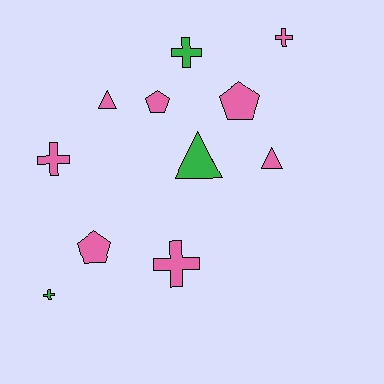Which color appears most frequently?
Pink, with 8 objects.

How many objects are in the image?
There are 11 objects.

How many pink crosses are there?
There are 3 pink crosses.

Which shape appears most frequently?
Cross, with 5 objects.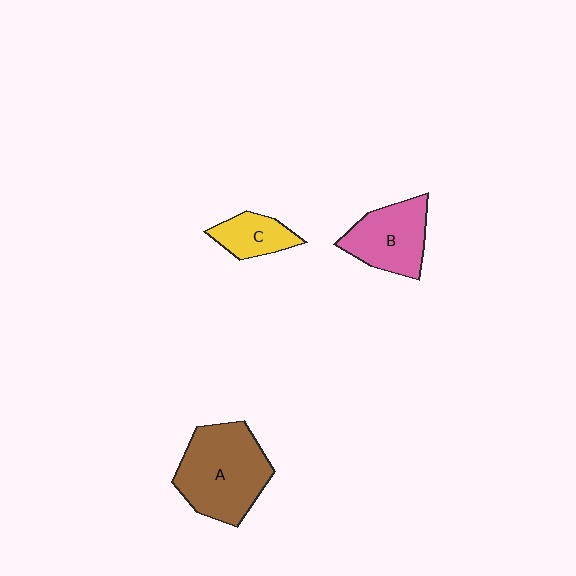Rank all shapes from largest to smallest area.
From largest to smallest: A (brown), B (pink), C (yellow).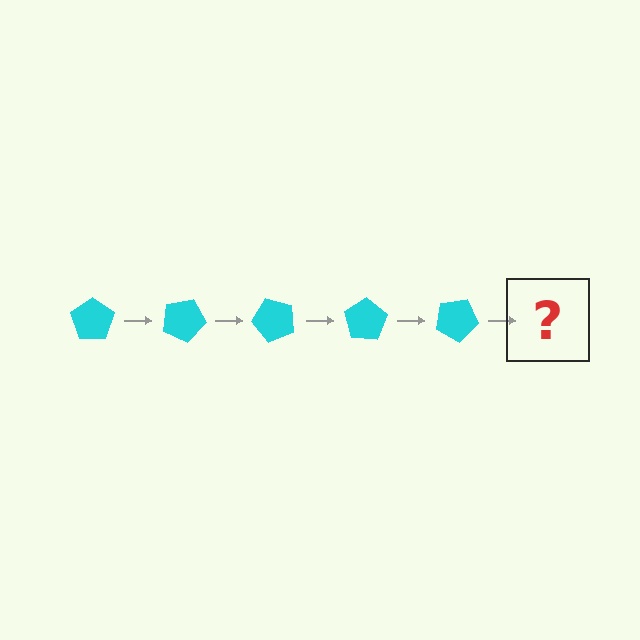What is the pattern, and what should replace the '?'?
The pattern is that the pentagon rotates 25 degrees each step. The '?' should be a cyan pentagon rotated 125 degrees.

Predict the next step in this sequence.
The next step is a cyan pentagon rotated 125 degrees.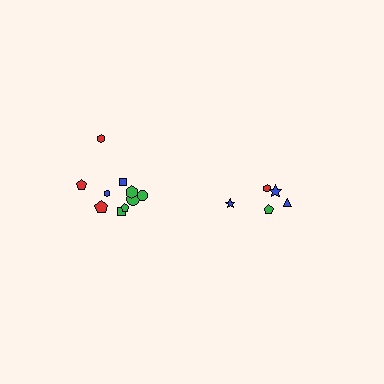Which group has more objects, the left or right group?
The left group.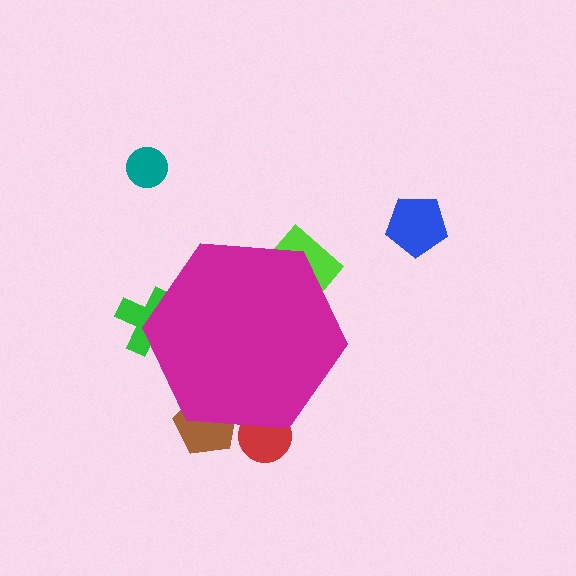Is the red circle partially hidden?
Yes, the red circle is partially hidden behind the magenta hexagon.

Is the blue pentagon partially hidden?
No, the blue pentagon is fully visible.